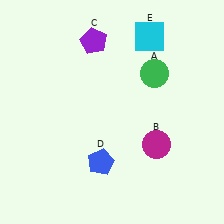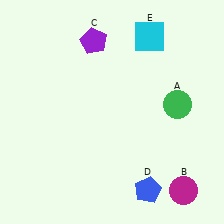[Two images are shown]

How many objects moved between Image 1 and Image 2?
3 objects moved between the two images.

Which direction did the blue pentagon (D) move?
The blue pentagon (D) moved right.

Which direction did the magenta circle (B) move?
The magenta circle (B) moved down.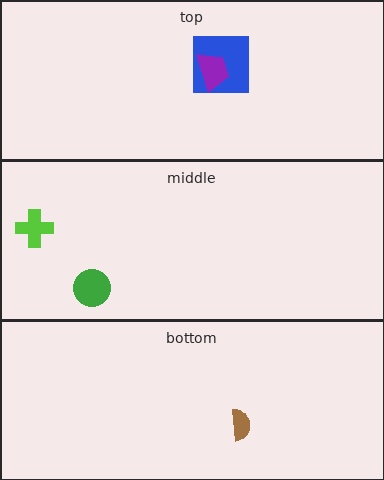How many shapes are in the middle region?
2.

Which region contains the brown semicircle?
The bottom region.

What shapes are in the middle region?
The lime cross, the green circle.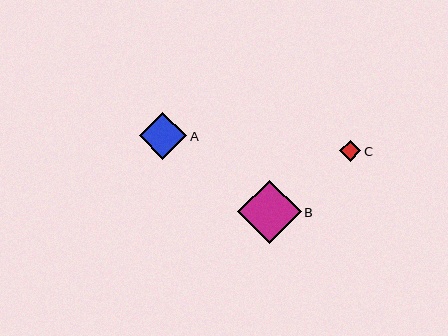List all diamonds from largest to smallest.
From largest to smallest: B, A, C.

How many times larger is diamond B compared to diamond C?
Diamond B is approximately 3.0 times the size of diamond C.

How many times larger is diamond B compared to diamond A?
Diamond B is approximately 1.3 times the size of diamond A.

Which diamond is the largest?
Diamond B is the largest with a size of approximately 63 pixels.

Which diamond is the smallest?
Diamond C is the smallest with a size of approximately 21 pixels.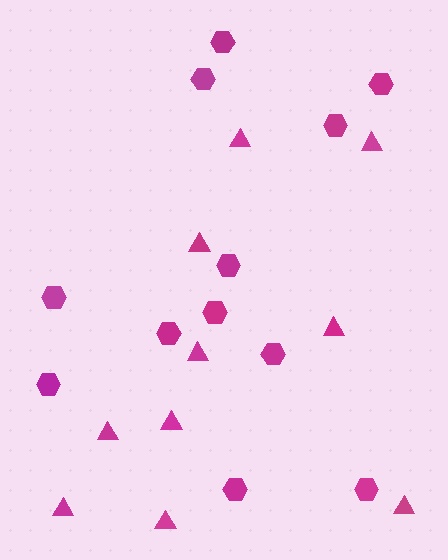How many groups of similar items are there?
There are 2 groups: one group of hexagons (12) and one group of triangles (10).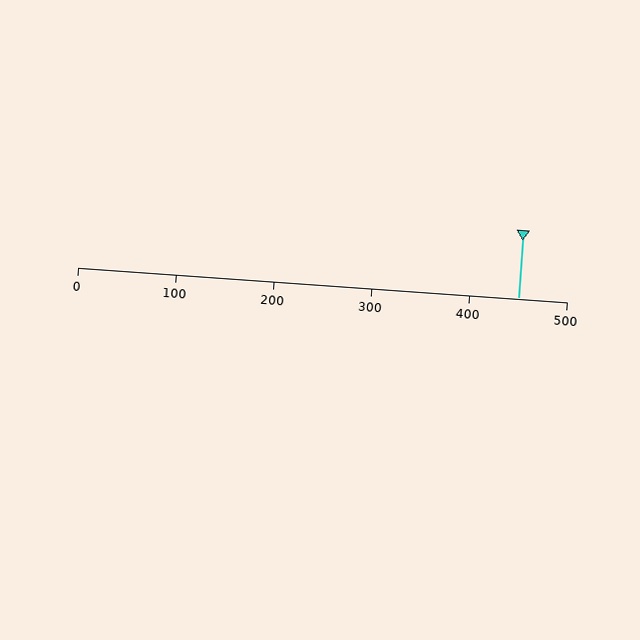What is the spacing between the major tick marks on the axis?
The major ticks are spaced 100 apart.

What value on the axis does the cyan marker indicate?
The marker indicates approximately 450.